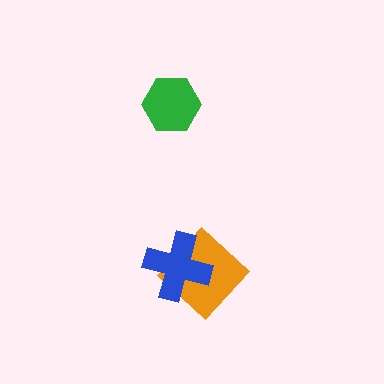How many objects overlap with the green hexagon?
0 objects overlap with the green hexagon.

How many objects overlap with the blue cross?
1 object overlaps with the blue cross.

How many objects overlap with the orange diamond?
1 object overlaps with the orange diamond.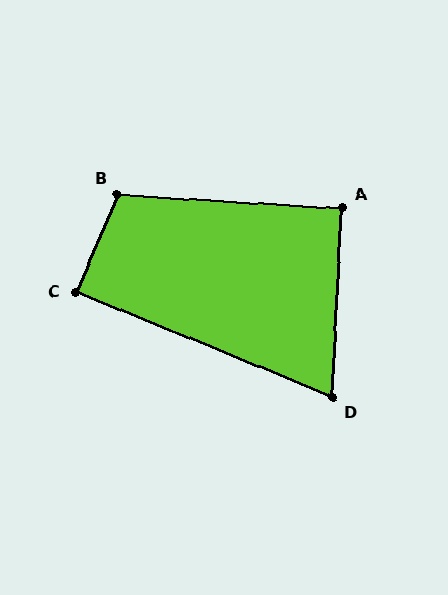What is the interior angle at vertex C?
Approximately 89 degrees (approximately right).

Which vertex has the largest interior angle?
B, at approximately 109 degrees.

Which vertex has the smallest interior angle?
D, at approximately 71 degrees.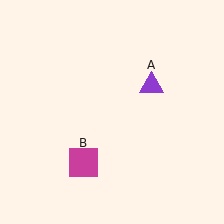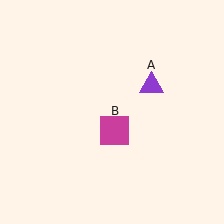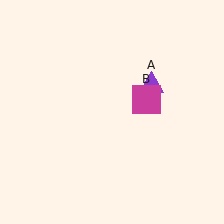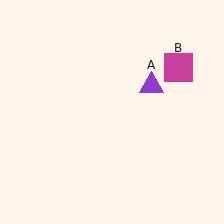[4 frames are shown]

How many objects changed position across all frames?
1 object changed position: magenta square (object B).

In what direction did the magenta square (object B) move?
The magenta square (object B) moved up and to the right.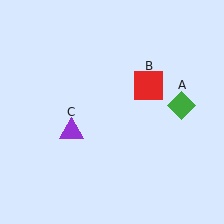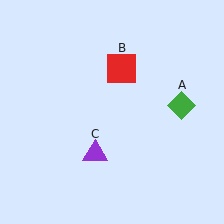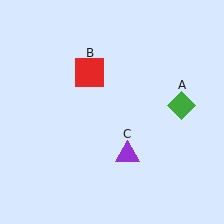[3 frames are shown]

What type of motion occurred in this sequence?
The red square (object B), purple triangle (object C) rotated counterclockwise around the center of the scene.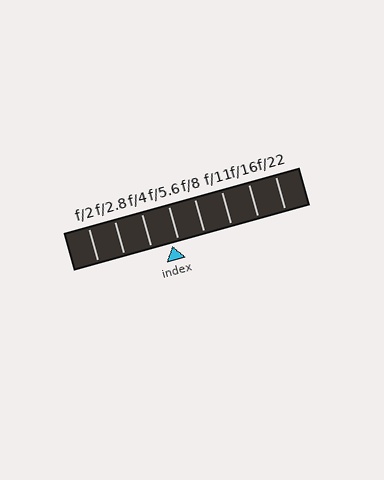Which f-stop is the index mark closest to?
The index mark is closest to f/5.6.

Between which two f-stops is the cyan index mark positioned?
The index mark is between f/4 and f/5.6.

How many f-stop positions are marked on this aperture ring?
There are 8 f-stop positions marked.